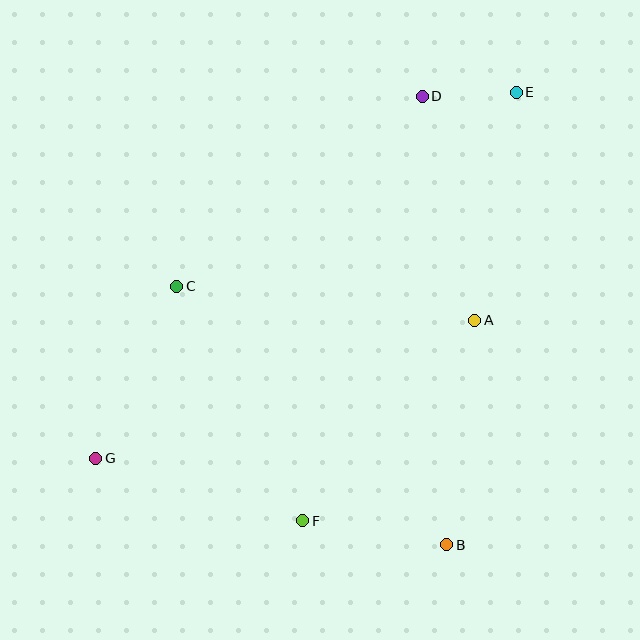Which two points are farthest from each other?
Points E and G are farthest from each other.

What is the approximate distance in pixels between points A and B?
The distance between A and B is approximately 226 pixels.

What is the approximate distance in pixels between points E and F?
The distance between E and F is approximately 478 pixels.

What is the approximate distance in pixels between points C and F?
The distance between C and F is approximately 266 pixels.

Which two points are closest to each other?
Points D and E are closest to each other.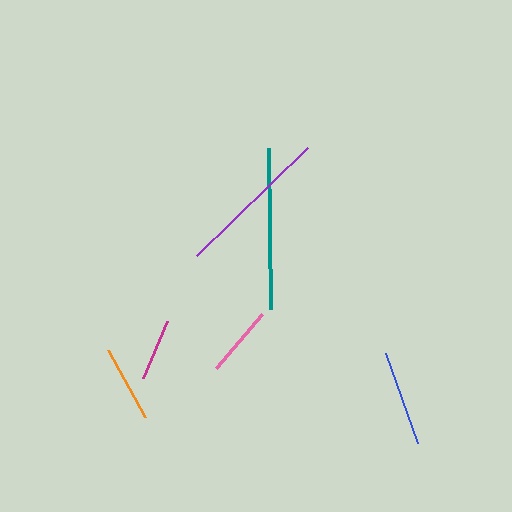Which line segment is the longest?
The teal line is the longest at approximately 161 pixels.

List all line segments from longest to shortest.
From longest to shortest: teal, purple, blue, orange, pink, magenta.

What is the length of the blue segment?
The blue segment is approximately 95 pixels long.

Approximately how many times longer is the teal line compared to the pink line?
The teal line is approximately 2.3 times the length of the pink line.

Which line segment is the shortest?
The magenta line is the shortest at approximately 61 pixels.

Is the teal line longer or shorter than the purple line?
The teal line is longer than the purple line.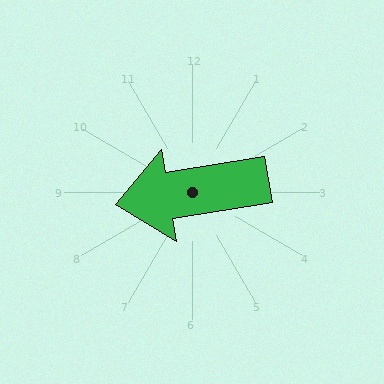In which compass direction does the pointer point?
West.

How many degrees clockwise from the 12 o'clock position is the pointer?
Approximately 261 degrees.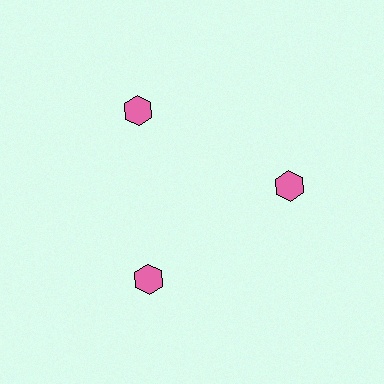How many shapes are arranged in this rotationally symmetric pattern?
There are 3 shapes, arranged in 3 groups of 1.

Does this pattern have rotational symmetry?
Yes, this pattern has 3-fold rotational symmetry. It looks the same after rotating 120 degrees around the center.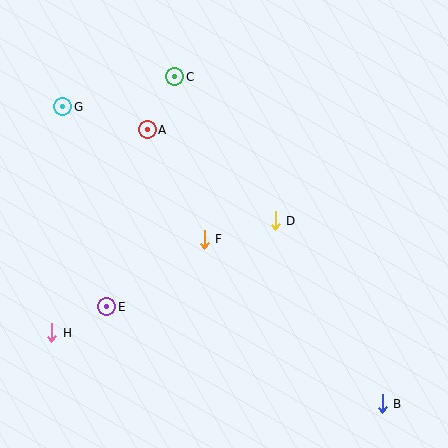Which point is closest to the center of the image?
Point F at (204, 239) is closest to the center.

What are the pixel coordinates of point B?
Point B is at (382, 404).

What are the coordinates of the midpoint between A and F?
The midpoint between A and F is at (176, 185).